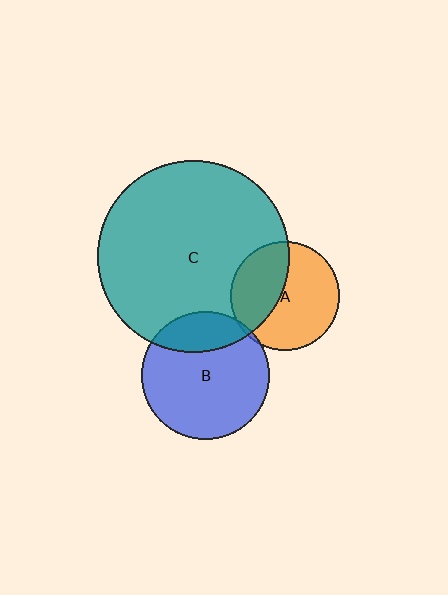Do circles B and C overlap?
Yes.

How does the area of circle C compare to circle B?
Approximately 2.3 times.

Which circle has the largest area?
Circle C (teal).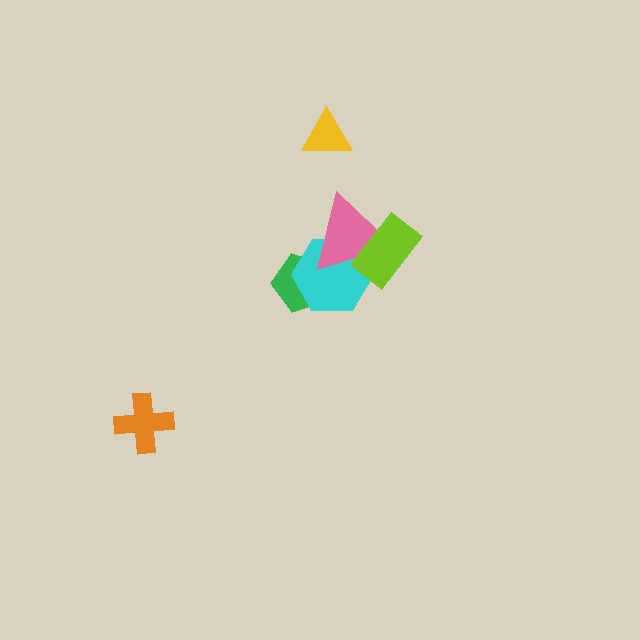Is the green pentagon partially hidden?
Yes, it is partially covered by another shape.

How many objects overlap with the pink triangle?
3 objects overlap with the pink triangle.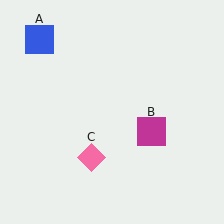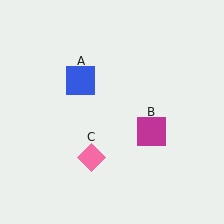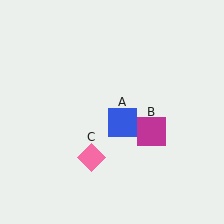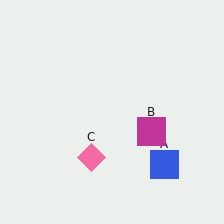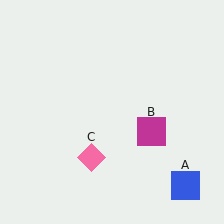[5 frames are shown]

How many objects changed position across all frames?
1 object changed position: blue square (object A).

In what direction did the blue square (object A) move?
The blue square (object A) moved down and to the right.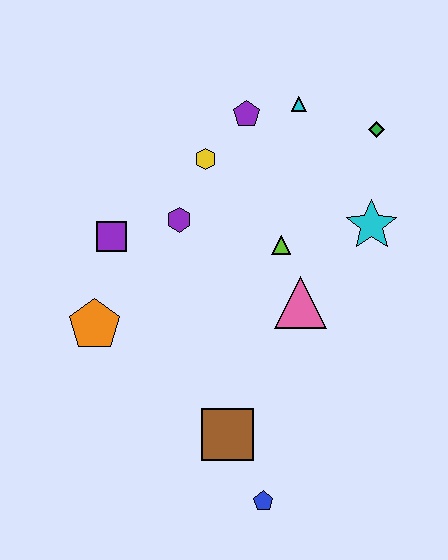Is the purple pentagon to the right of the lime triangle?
No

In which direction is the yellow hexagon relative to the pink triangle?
The yellow hexagon is above the pink triangle.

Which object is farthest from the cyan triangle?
The blue pentagon is farthest from the cyan triangle.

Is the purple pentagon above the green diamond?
Yes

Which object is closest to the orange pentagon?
The purple square is closest to the orange pentagon.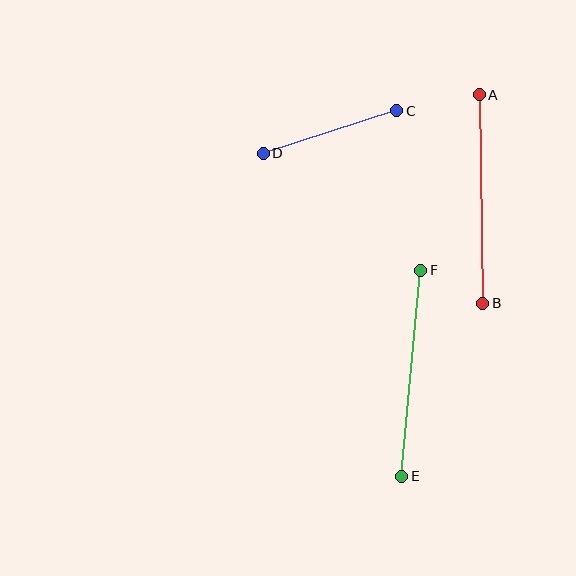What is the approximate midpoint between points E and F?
The midpoint is at approximately (411, 373) pixels.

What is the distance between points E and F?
The distance is approximately 207 pixels.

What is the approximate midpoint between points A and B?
The midpoint is at approximately (481, 199) pixels.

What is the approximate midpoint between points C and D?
The midpoint is at approximately (330, 132) pixels.